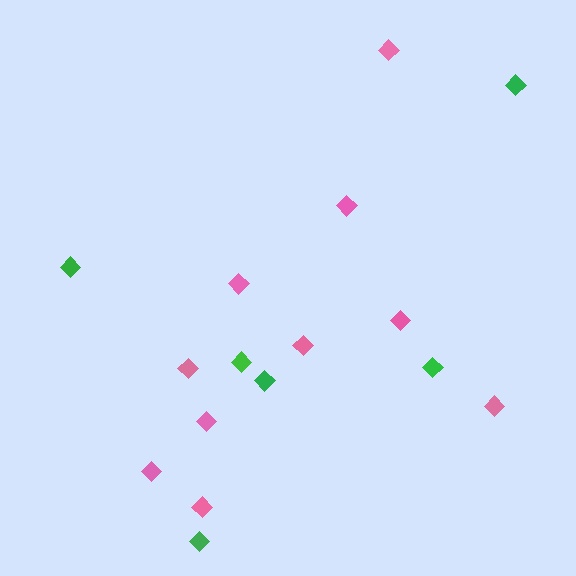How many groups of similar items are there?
There are 2 groups: one group of green diamonds (6) and one group of pink diamonds (10).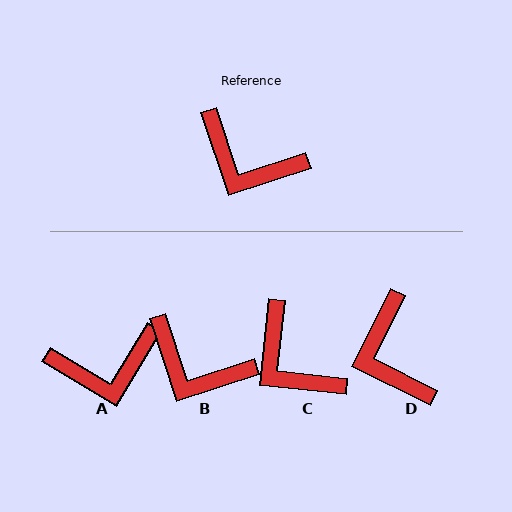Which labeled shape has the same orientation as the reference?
B.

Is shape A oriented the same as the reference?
No, it is off by about 41 degrees.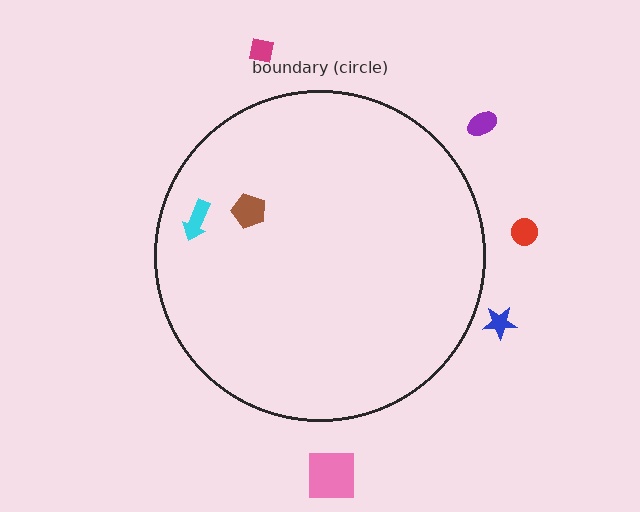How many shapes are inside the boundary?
2 inside, 5 outside.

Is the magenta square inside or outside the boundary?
Outside.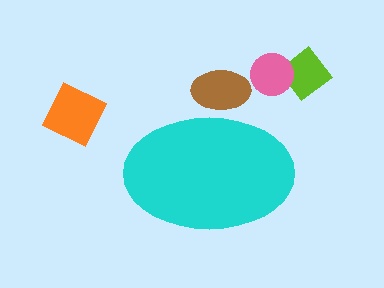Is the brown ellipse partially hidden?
Yes, the brown ellipse is partially hidden behind the cyan ellipse.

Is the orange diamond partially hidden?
No, the orange diamond is fully visible.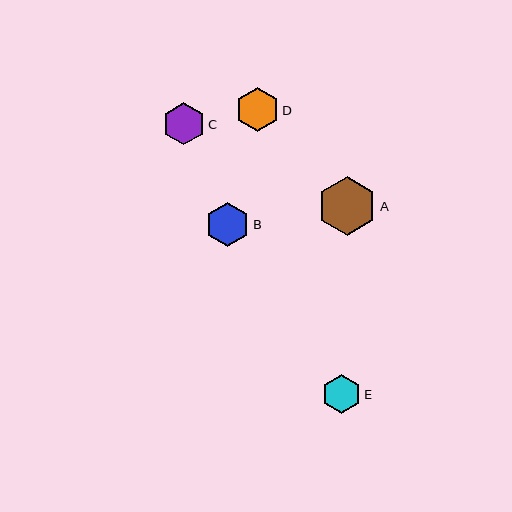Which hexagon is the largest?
Hexagon A is the largest with a size of approximately 59 pixels.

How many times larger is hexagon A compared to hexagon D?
Hexagon A is approximately 1.3 times the size of hexagon D.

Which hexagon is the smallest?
Hexagon E is the smallest with a size of approximately 39 pixels.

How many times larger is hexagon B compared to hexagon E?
Hexagon B is approximately 1.1 times the size of hexagon E.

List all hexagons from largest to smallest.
From largest to smallest: A, B, D, C, E.